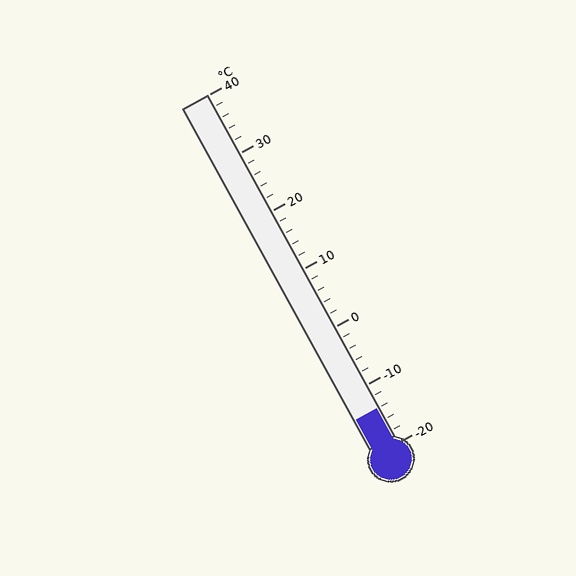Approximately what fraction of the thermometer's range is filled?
The thermometer is filled to approximately 10% of its range.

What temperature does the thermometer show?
The thermometer shows approximately -14°C.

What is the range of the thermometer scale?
The thermometer scale ranges from -20°C to 40°C.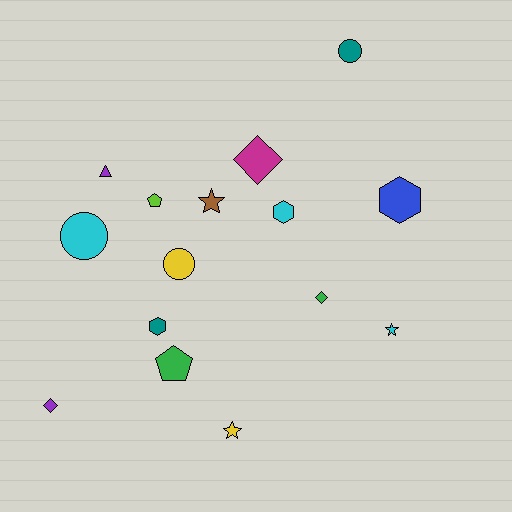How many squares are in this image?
There are no squares.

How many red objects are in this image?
There are no red objects.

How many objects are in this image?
There are 15 objects.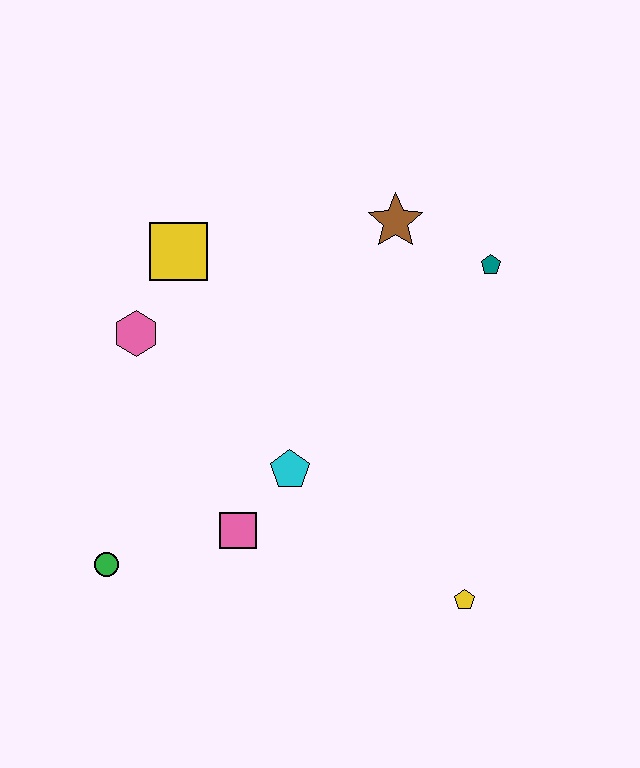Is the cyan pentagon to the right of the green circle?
Yes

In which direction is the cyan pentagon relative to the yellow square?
The cyan pentagon is below the yellow square.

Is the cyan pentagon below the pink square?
No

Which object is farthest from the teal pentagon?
The green circle is farthest from the teal pentagon.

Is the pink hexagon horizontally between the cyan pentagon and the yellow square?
No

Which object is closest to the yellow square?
The pink hexagon is closest to the yellow square.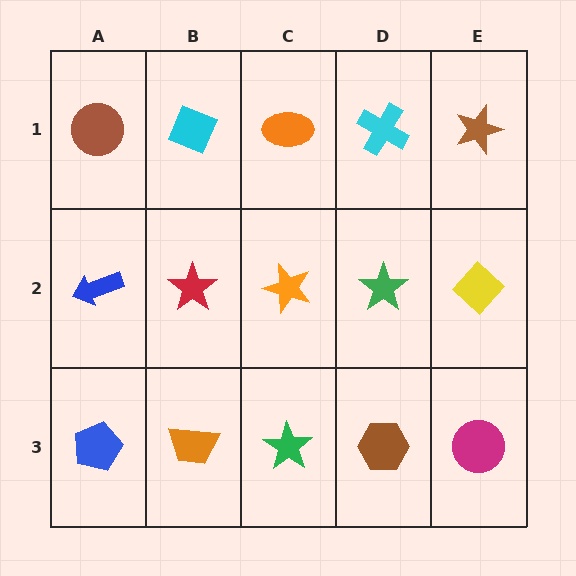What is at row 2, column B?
A red star.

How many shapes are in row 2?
5 shapes.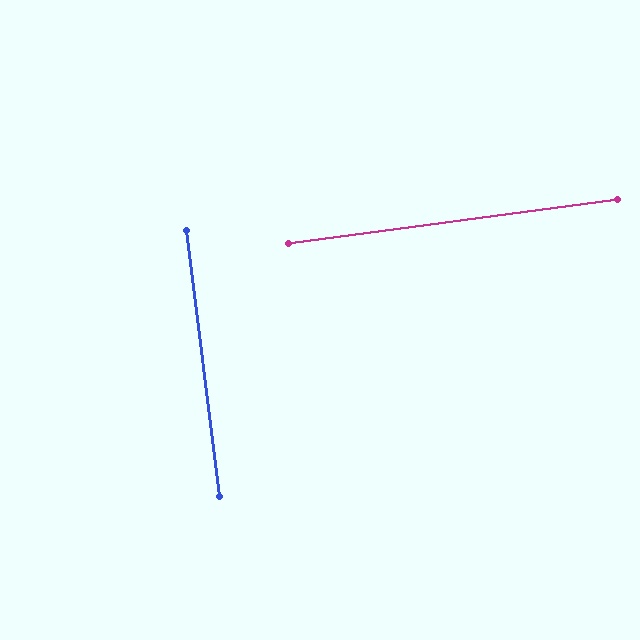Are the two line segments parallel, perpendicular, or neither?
Perpendicular — they meet at approximately 89°.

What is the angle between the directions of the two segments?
Approximately 89 degrees.